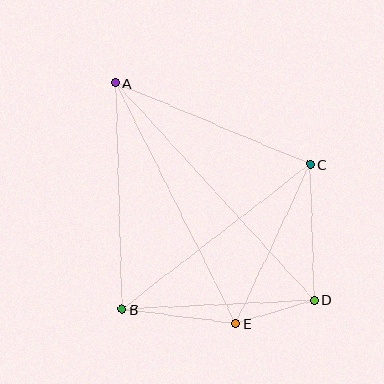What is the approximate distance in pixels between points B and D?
The distance between B and D is approximately 192 pixels.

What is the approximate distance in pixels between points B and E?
The distance between B and E is approximately 114 pixels.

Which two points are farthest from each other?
Points A and D are farthest from each other.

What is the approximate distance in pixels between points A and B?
The distance between A and B is approximately 226 pixels.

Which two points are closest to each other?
Points D and E are closest to each other.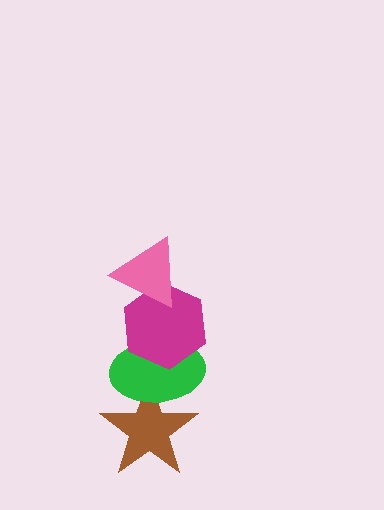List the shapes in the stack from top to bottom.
From top to bottom: the pink triangle, the magenta hexagon, the green ellipse, the brown star.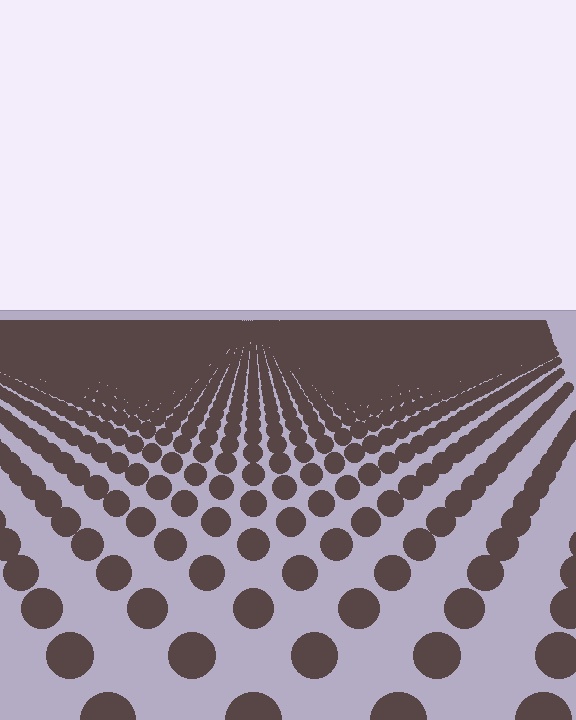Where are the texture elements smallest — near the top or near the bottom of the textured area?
Near the top.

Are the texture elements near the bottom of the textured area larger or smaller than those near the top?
Larger. Near the bottom, elements are closer to the viewer and appear at a bigger on-screen size.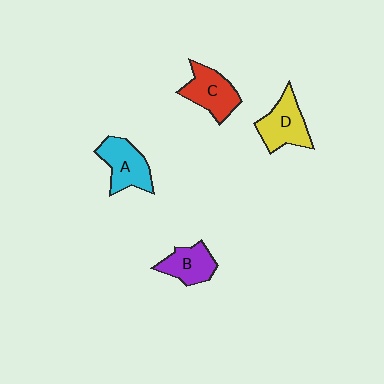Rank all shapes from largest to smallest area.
From largest to smallest: D (yellow), A (cyan), C (red), B (purple).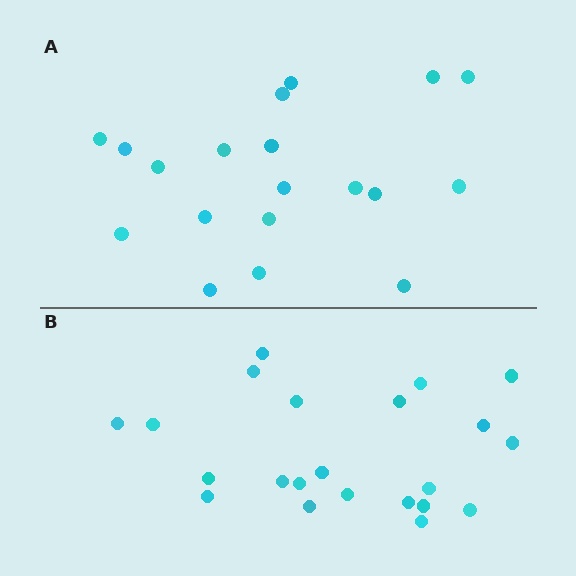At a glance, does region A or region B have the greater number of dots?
Region B (the bottom region) has more dots.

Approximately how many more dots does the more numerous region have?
Region B has just a few more — roughly 2 or 3 more dots than region A.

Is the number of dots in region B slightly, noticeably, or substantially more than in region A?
Region B has only slightly more — the two regions are fairly close. The ratio is roughly 1.2 to 1.